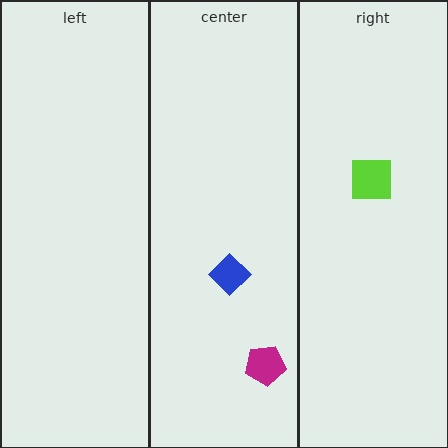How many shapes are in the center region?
2.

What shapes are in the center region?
The magenta pentagon, the blue diamond.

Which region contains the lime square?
The right region.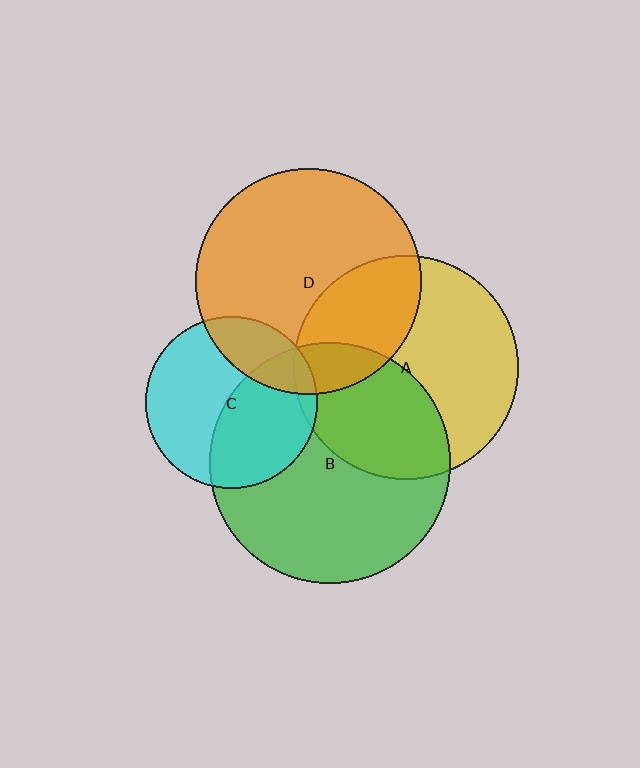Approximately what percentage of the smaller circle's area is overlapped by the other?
Approximately 45%.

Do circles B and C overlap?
Yes.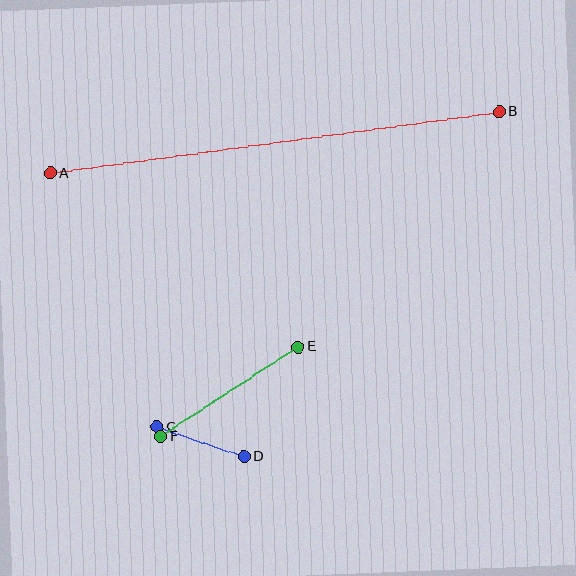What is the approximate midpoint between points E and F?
The midpoint is at approximately (229, 392) pixels.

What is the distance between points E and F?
The distance is approximately 164 pixels.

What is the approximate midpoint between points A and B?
The midpoint is at approximately (275, 142) pixels.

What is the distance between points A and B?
The distance is approximately 453 pixels.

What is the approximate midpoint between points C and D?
The midpoint is at approximately (201, 442) pixels.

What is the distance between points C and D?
The distance is approximately 91 pixels.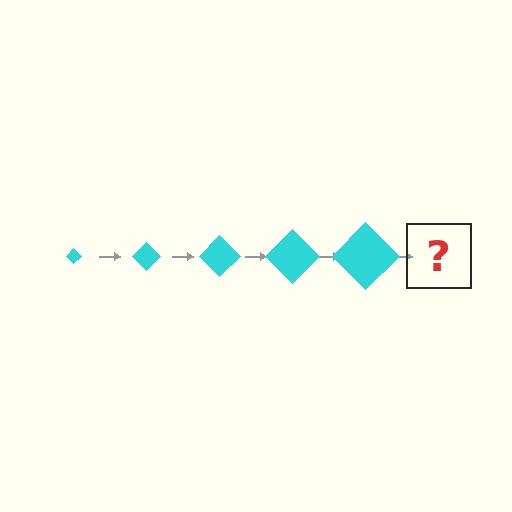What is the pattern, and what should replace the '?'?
The pattern is that the diamond gets progressively larger each step. The '?' should be a cyan diamond, larger than the previous one.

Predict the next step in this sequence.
The next step is a cyan diamond, larger than the previous one.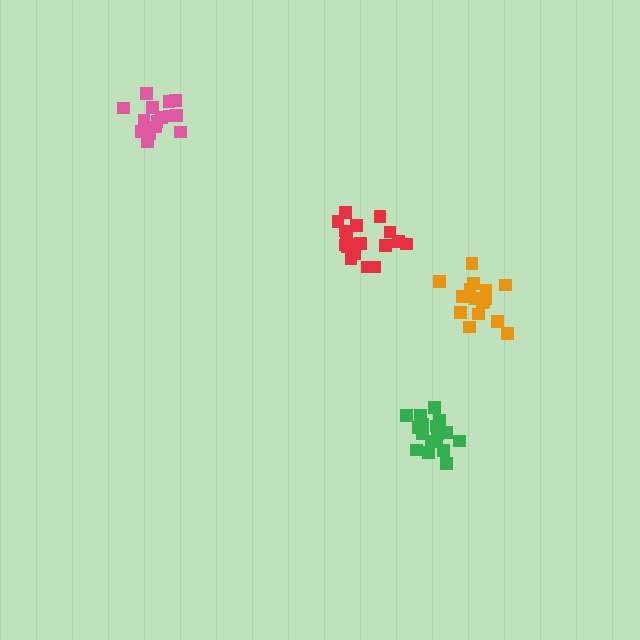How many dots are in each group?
Group 1: 17 dots, Group 2: 16 dots, Group 3: 18 dots, Group 4: 15 dots (66 total).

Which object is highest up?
The pink cluster is topmost.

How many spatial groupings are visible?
There are 4 spatial groupings.